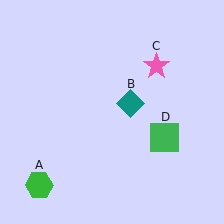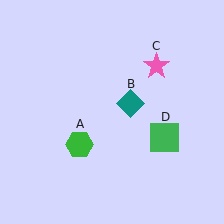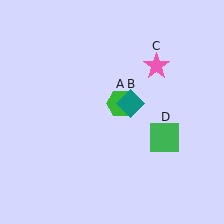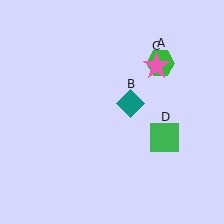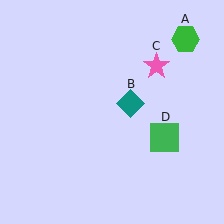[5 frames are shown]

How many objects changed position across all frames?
1 object changed position: green hexagon (object A).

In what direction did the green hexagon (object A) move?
The green hexagon (object A) moved up and to the right.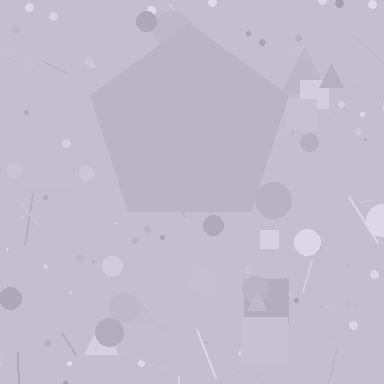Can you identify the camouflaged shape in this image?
The camouflaged shape is a pentagon.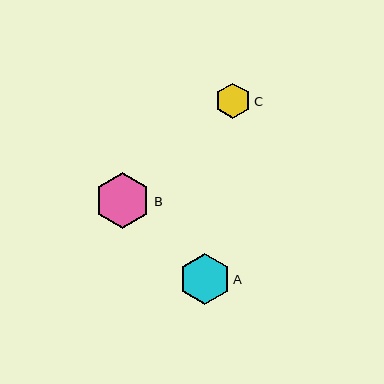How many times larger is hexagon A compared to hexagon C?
Hexagon A is approximately 1.4 times the size of hexagon C.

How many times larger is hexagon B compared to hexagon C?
Hexagon B is approximately 1.6 times the size of hexagon C.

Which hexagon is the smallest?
Hexagon C is the smallest with a size of approximately 35 pixels.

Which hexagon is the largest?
Hexagon B is the largest with a size of approximately 56 pixels.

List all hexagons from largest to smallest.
From largest to smallest: B, A, C.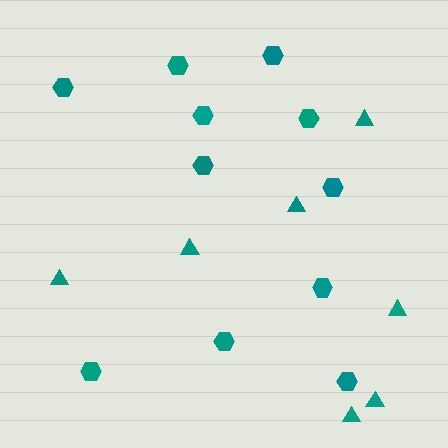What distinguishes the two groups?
There are 2 groups: one group of triangles (7) and one group of hexagons (11).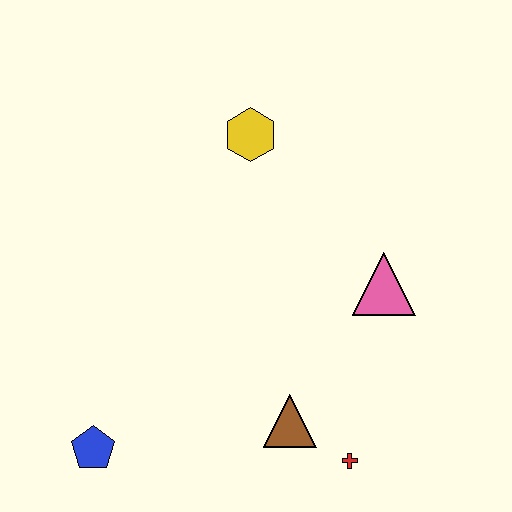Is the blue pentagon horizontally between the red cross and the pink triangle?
No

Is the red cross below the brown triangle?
Yes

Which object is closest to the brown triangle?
The red cross is closest to the brown triangle.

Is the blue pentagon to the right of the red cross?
No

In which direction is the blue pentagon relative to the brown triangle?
The blue pentagon is to the left of the brown triangle.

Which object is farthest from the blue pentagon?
The yellow hexagon is farthest from the blue pentagon.